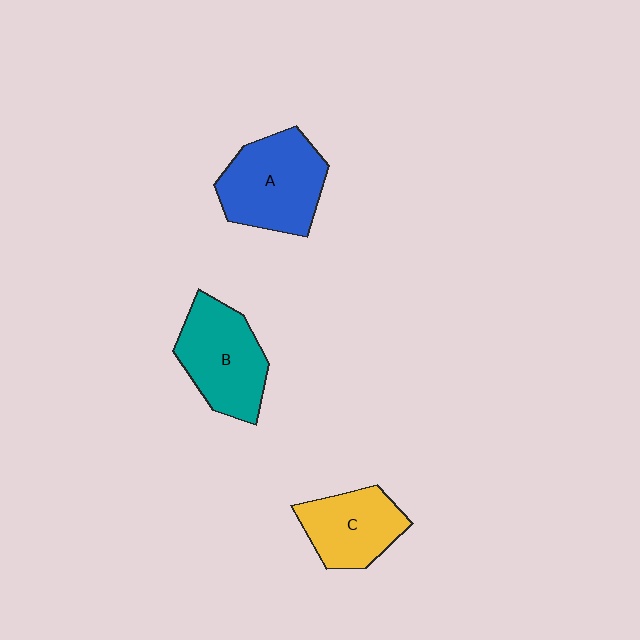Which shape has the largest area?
Shape A (blue).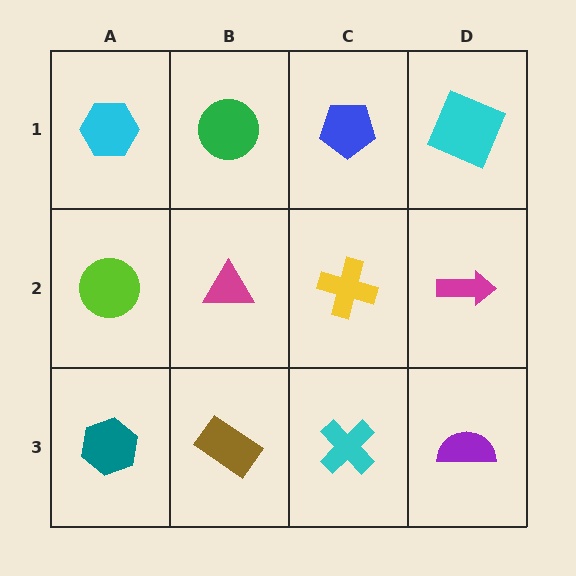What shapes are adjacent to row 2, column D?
A cyan square (row 1, column D), a purple semicircle (row 3, column D), a yellow cross (row 2, column C).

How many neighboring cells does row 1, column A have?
2.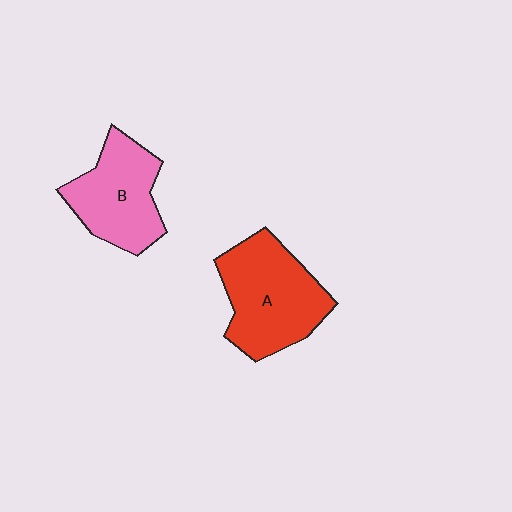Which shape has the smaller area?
Shape B (pink).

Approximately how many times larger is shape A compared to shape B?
Approximately 1.2 times.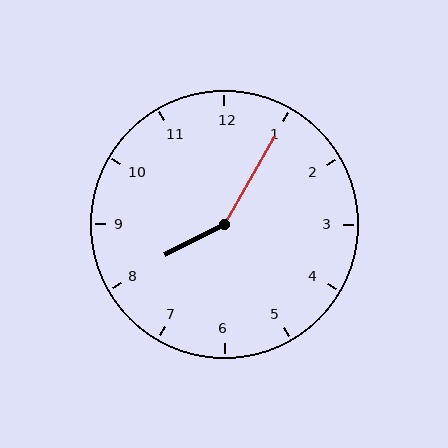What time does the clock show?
8:05.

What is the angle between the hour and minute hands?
Approximately 148 degrees.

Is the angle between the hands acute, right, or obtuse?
It is obtuse.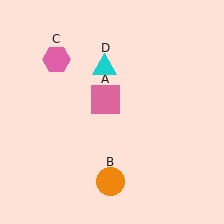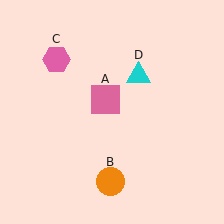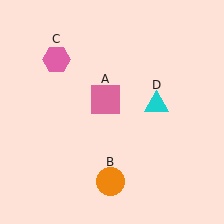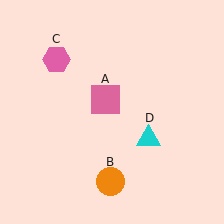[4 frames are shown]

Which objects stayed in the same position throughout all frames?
Pink square (object A) and orange circle (object B) and pink hexagon (object C) remained stationary.